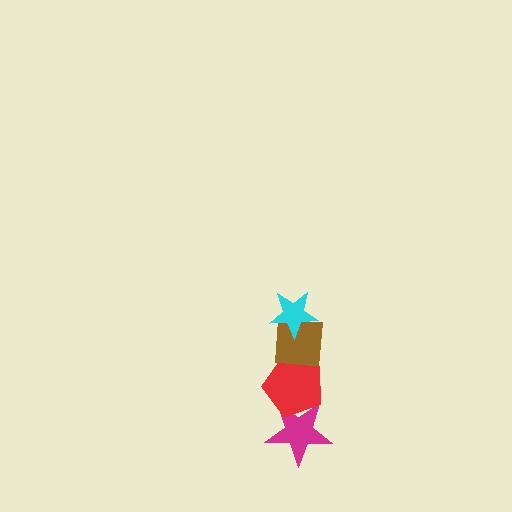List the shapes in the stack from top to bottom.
From top to bottom: the cyan star, the brown square, the red pentagon, the magenta star.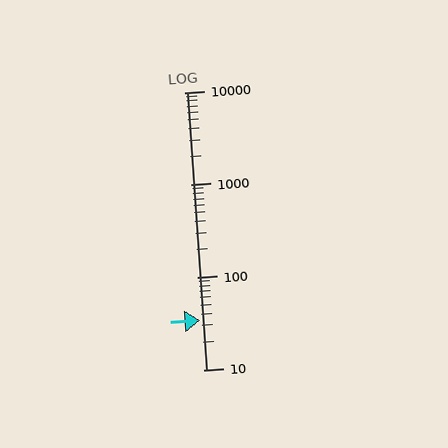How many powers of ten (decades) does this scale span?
The scale spans 3 decades, from 10 to 10000.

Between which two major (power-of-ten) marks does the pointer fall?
The pointer is between 10 and 100.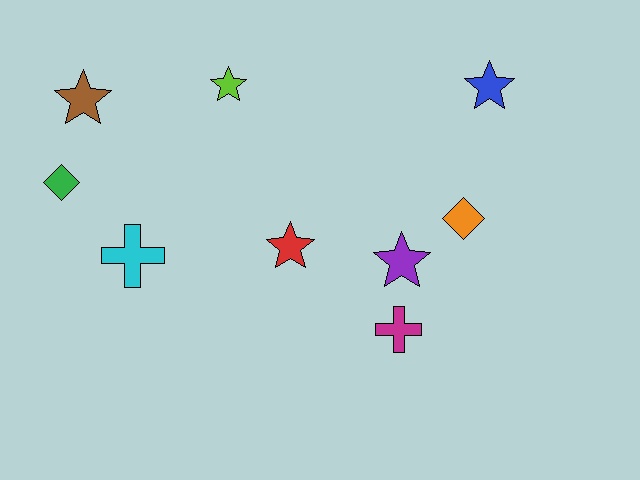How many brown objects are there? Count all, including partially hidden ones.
There is 1 brown object.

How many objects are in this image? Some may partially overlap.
There are 9 objects.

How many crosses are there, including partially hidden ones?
There are 2 crosses.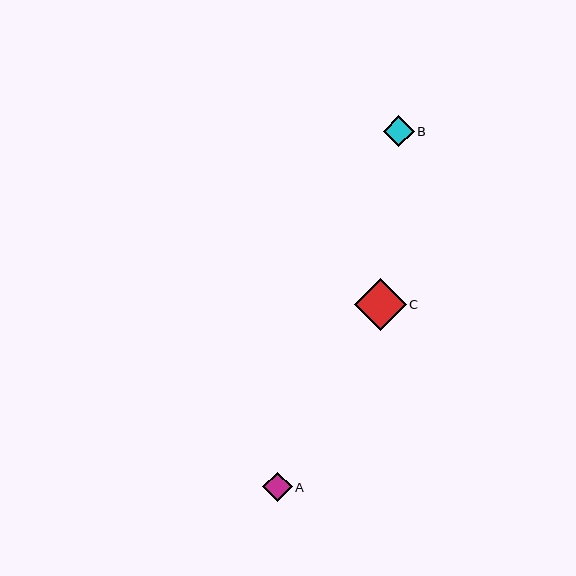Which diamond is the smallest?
Diamond A is the smallest with a size of approximately 29 pixels.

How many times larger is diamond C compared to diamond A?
Diamond C is approximately 1.8 times the size of diamond A.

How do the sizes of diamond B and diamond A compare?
Diamond B and diamond A are approximately the same size.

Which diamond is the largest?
Diamond C is the largest with a size of approximately 52 pixels.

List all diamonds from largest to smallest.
From largest to smallest: C, B, A.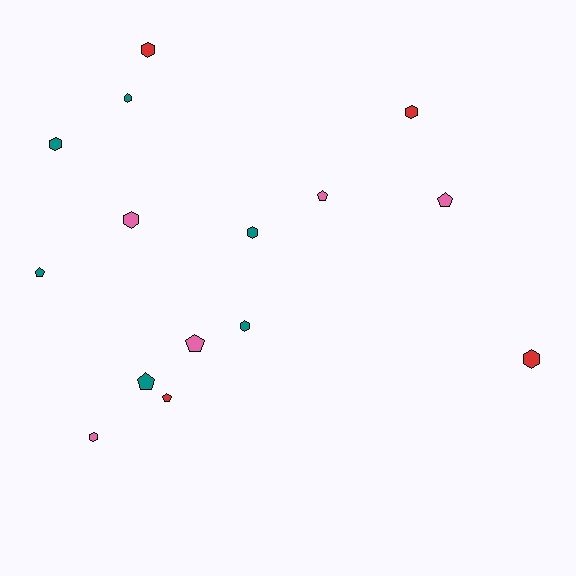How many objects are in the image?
There are 15 objects.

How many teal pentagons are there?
There are 2 teal pentagons.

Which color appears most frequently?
Teal, with 6 objects.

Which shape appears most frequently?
Hexagon, with 9 objects.